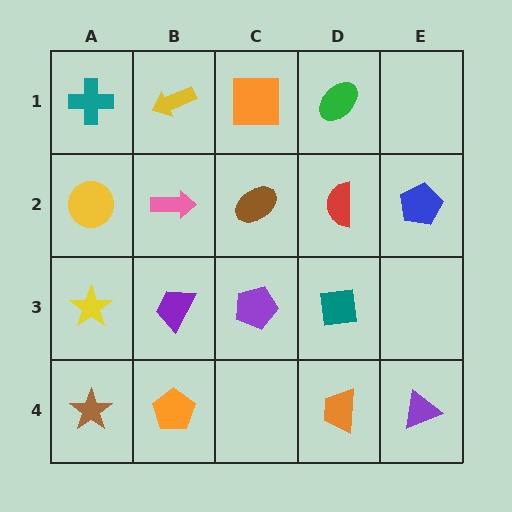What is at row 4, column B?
An orange pentagon.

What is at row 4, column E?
A purple triangle.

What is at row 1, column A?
A teal cross.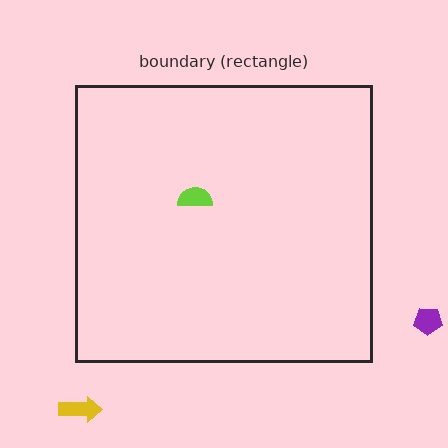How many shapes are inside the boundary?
1 inside, 2 outside.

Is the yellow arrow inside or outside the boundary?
Outside.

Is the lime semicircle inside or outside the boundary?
Inside.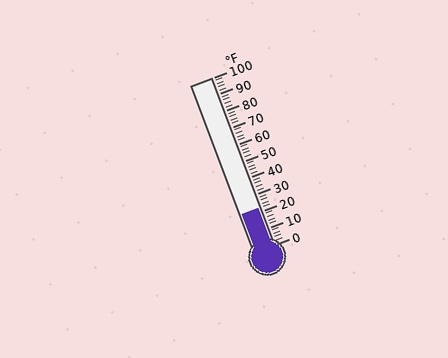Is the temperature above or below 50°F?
The temperature is below 50°F.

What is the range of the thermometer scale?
The thermometer scale ranges from 0°F to 100°F.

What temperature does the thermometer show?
The thermometer shows approximately 22°F.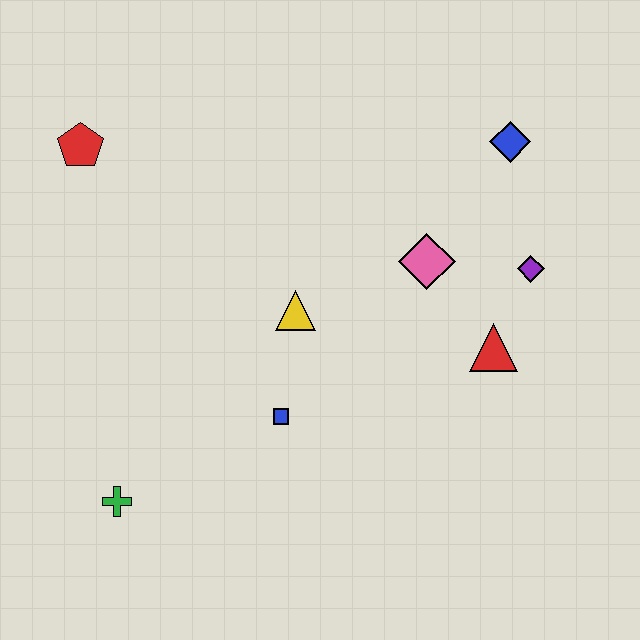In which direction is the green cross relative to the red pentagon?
The green cross is below the red pentagon.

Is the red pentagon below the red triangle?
No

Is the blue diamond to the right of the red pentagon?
Yes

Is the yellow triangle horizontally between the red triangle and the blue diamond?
No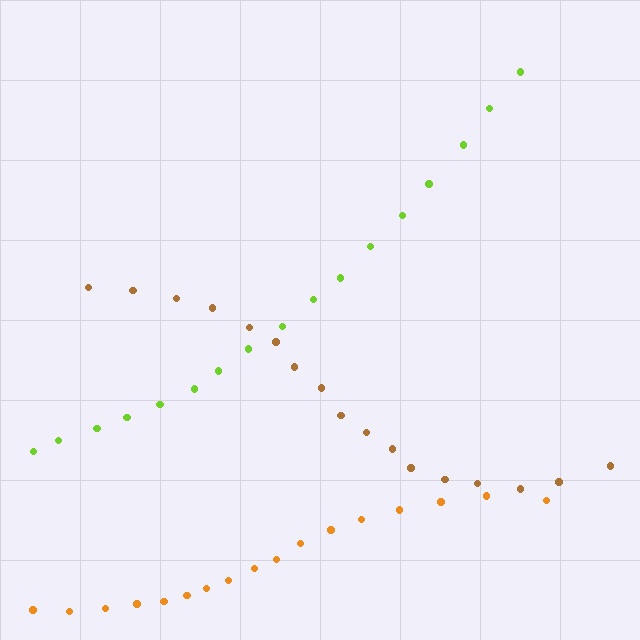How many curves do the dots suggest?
There are 3 distinct paths.